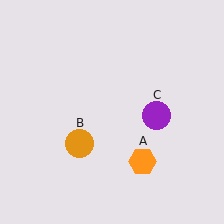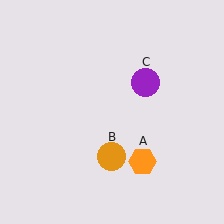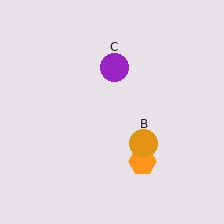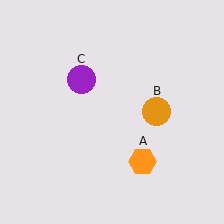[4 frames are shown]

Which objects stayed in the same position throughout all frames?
Orange hexagon (object A) remained stationary.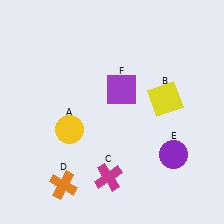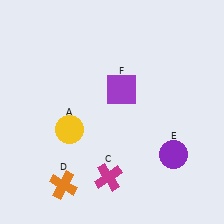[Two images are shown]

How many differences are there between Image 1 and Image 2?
There is 1 difference between the two images.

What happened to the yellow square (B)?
The yellow square (B) was removed in Image 2. It was in the top-right area of Image 1.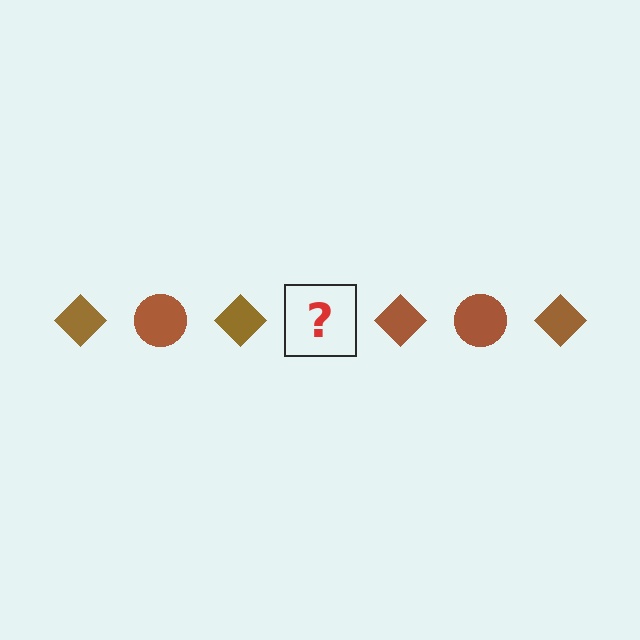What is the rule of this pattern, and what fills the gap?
The rule is that the pattern cycles through diamond, circle shapes in brown. The gap should be filled with a brown circle.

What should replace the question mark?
The question mark should be replaced with a brown circle.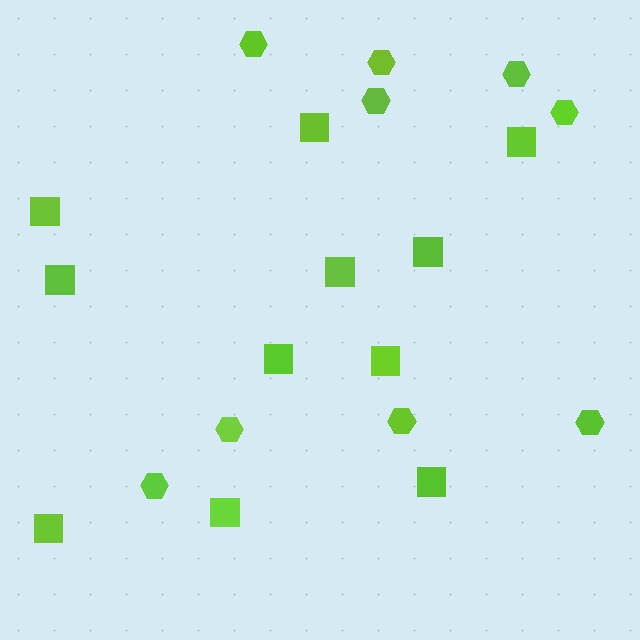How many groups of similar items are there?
There are 2 groups: one group of squares (11) and one group of hexagons (9).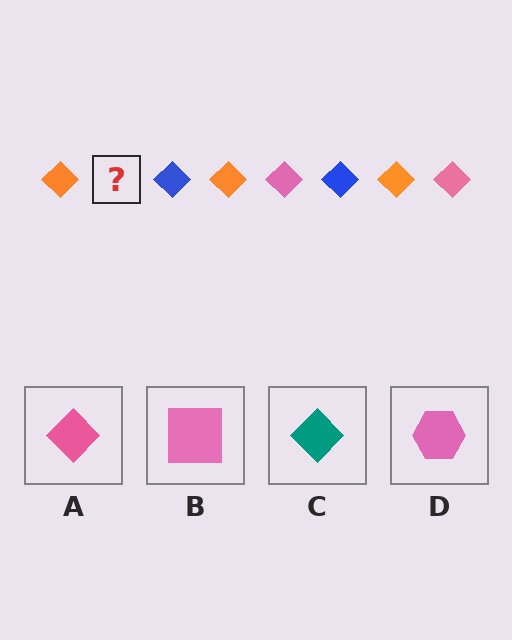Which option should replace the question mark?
Option A.